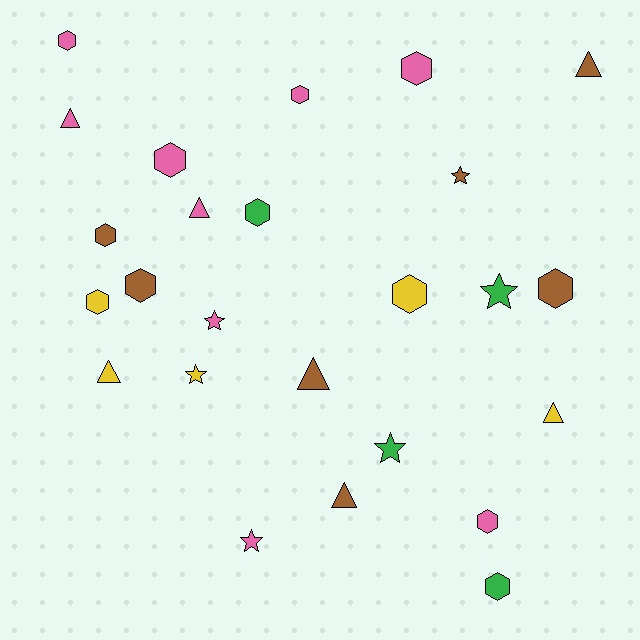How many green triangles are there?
There are no green triangles.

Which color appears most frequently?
Pink, with 9 objects.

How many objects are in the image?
There are 25 objects.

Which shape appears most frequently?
Hexagon, with 12 objects.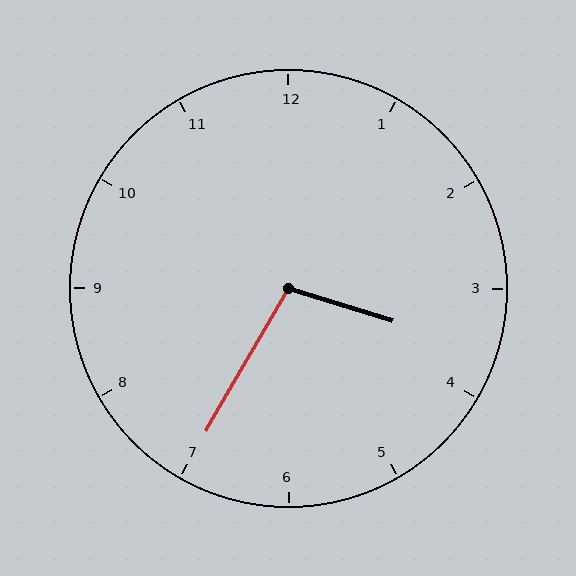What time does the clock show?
3:35.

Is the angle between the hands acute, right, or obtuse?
It is obtuse.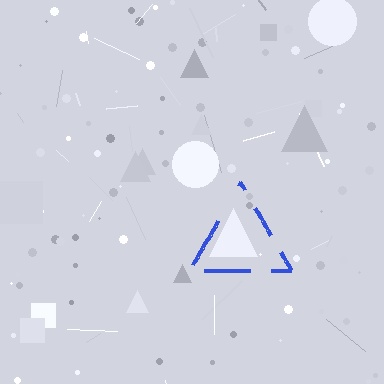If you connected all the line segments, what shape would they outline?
They would outline a triangle.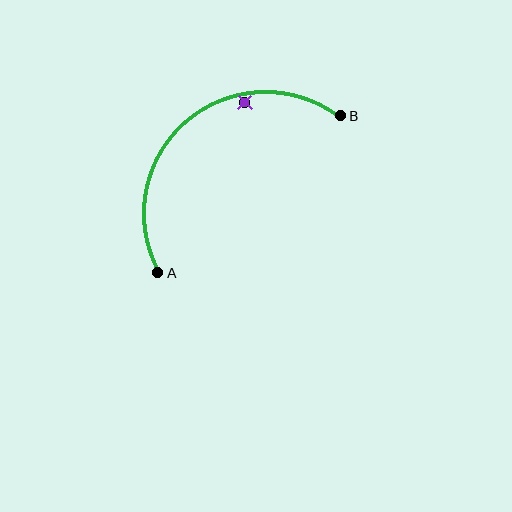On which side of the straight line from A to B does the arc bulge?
The arc bulges above and to the left of the straight line connecting A and B.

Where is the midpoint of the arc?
The arc midpoint is the point on the curve farthest from the straight line joining A and B. It sits above and to the left of that line.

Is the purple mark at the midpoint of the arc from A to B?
No — the purple mark does not lie on the arc at all. It sits slightly inside the curve.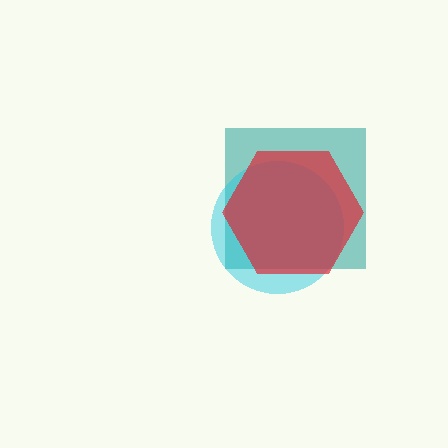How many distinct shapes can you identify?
There are 3 distinct shapes: a teal square, a cyan circle, a red hexagon.